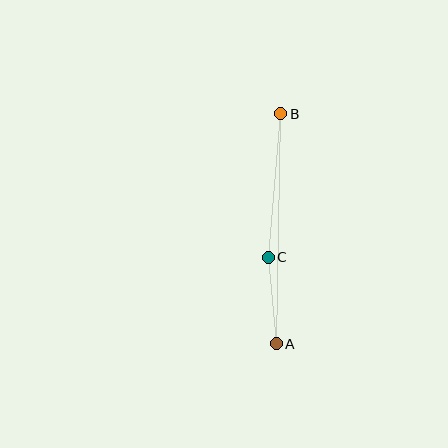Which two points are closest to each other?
Points A and C are closest to each other.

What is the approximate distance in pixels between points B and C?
The distance between B and C is approximately 144 pixels.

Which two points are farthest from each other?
Points A and B are farthest from each other.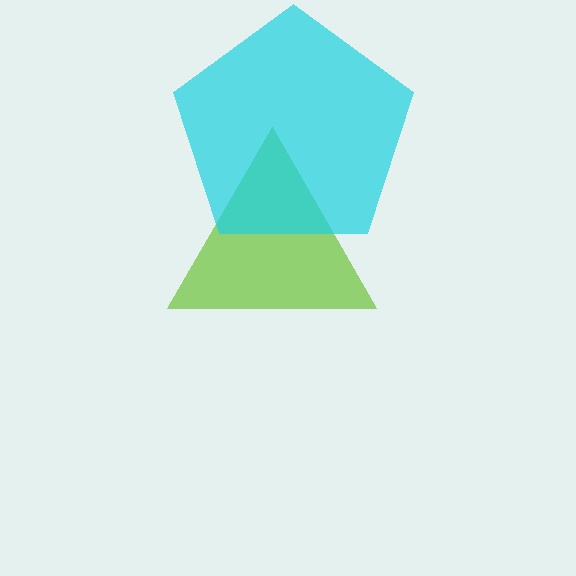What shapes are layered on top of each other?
The layered shapes are: a lime triangle, a cyan pentagon.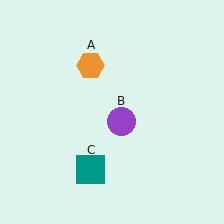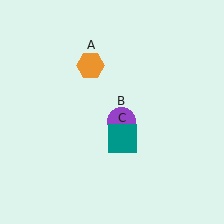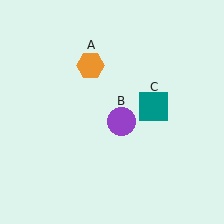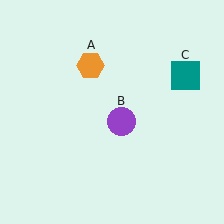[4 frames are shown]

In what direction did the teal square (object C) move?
The teal square (object C) moved up and to the right.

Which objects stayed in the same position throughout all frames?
Orange hexagon (object A) and purple circle (object B) remained stationary.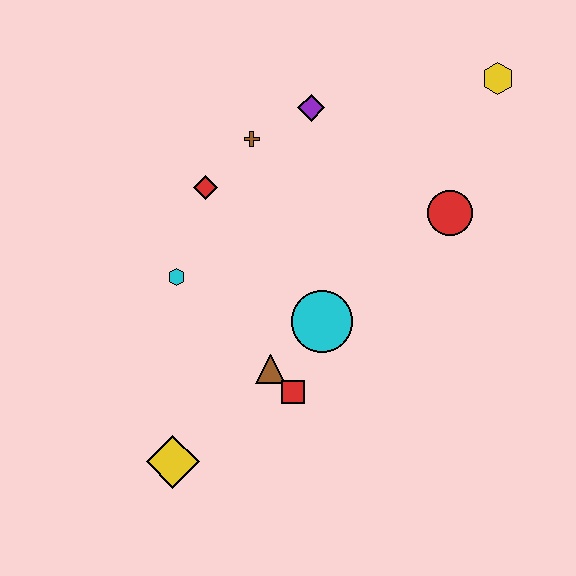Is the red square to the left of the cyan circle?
Yes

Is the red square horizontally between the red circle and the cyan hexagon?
Yes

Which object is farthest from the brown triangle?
The yellow hexagon is farthest from the brown triangle.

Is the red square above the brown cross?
No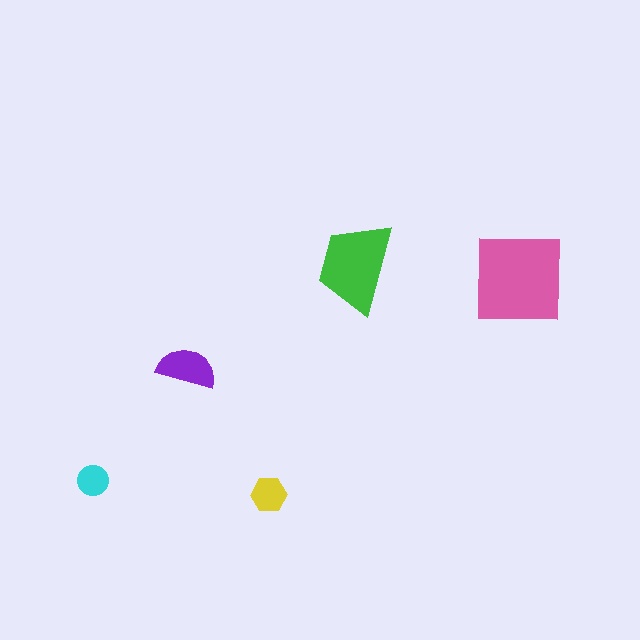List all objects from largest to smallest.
The pink square, the green trapezoid, the purple semicircle, the yellow hexagon, the cyan circle.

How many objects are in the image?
There are 5 objects in the image.